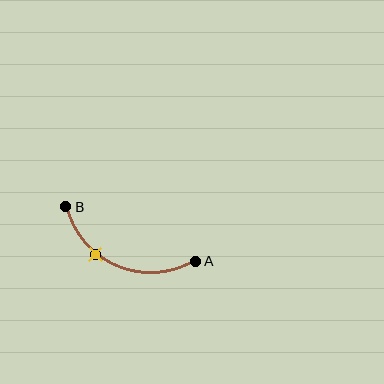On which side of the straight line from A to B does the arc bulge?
The arc bulges below the straight line connecting A and B.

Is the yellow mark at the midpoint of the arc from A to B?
No. The yellow mark lies on the arc but is closer to endpoint B. The arc midpoint would be at the point on the curve equidistant along the arc from both A and B.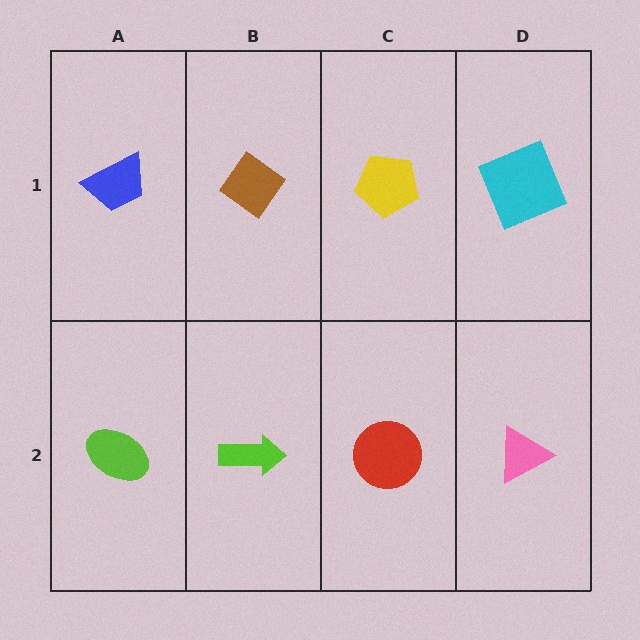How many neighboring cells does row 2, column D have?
2.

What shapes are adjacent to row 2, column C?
A yellow pentagon (row 1, column C), a lime arrow (row 2, column B), a pink triangle (row 2, column D).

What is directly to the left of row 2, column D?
A red circle.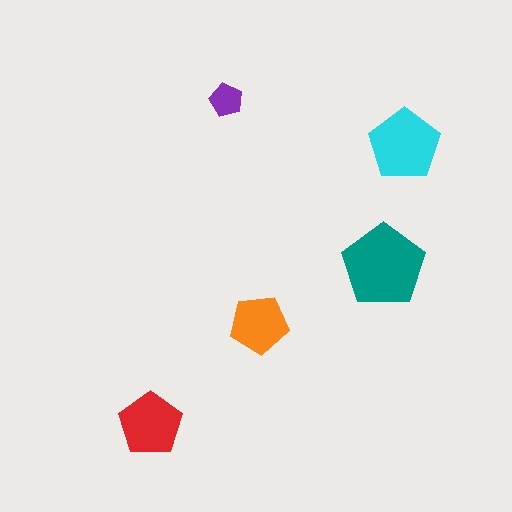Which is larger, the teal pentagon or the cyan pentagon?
The teal one.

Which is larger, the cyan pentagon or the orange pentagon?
The cyan one.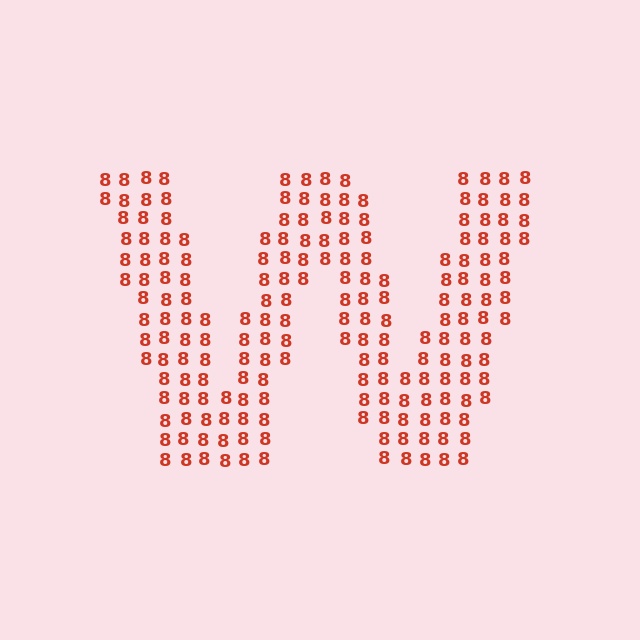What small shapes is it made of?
It is made of small digit 8's.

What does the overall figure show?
The overall figure shows the letter W.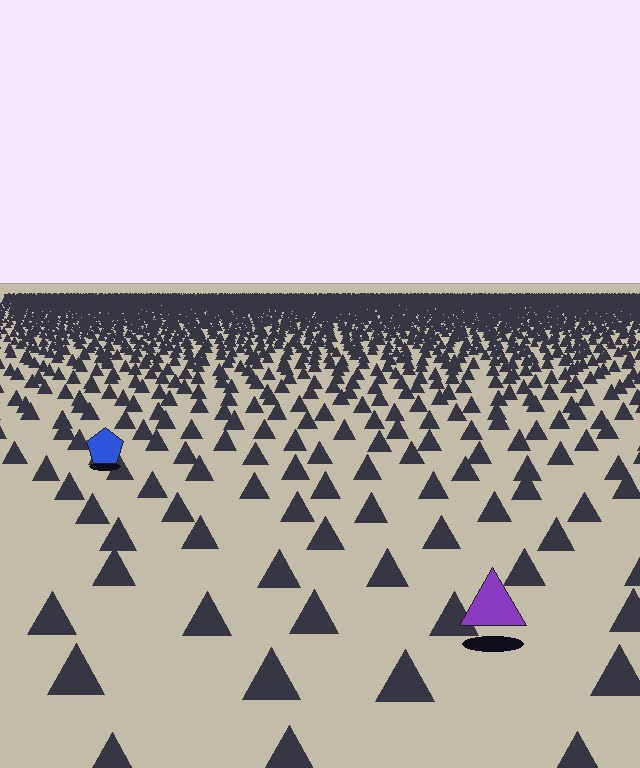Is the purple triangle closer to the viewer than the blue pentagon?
Yes. The purple triangle is closer — you can tell from the texture gradient: the ground texture is coarser near it.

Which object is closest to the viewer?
The purple triangle is closest. The texture marks near it are larger and more spread out.